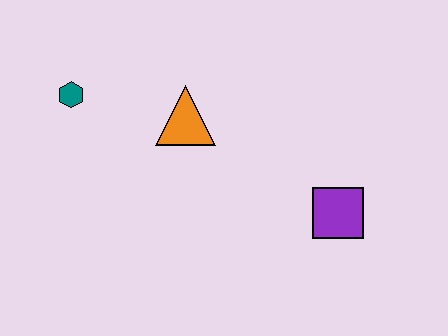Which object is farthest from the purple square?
The teal hexagon is farthest from the purple square.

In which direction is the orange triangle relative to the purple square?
The orange triangle is to the left of the purple square.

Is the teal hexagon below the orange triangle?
No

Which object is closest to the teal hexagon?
The orange triangle is closest to the teal hexagon.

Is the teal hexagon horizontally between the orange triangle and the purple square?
No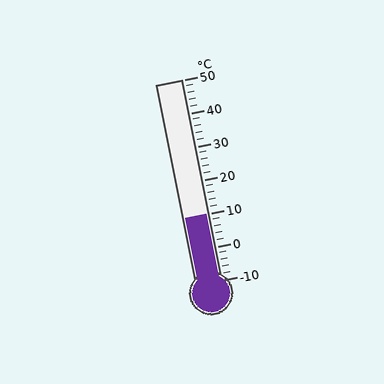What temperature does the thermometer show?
The thermometer shows approximately 10°C.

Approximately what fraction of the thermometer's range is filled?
The thermometer is filled to approximately 35% of its range.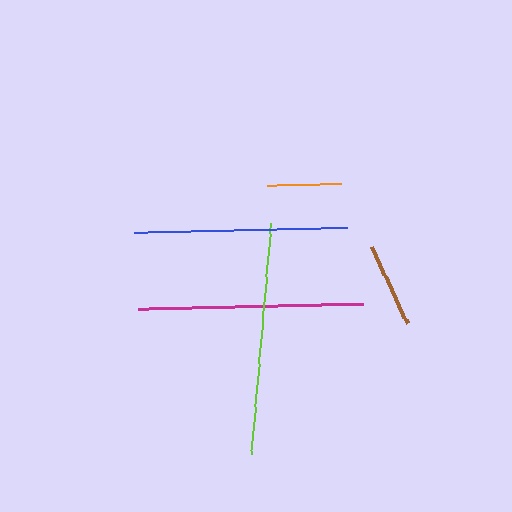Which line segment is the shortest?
The orange line is the shortest at approximately 73 pixels.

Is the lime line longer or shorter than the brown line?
The lime line is longer than the brown line.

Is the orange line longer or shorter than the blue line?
The blue line is longer than the orange line.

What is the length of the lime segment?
The lime segment is approximately 232 pixels long.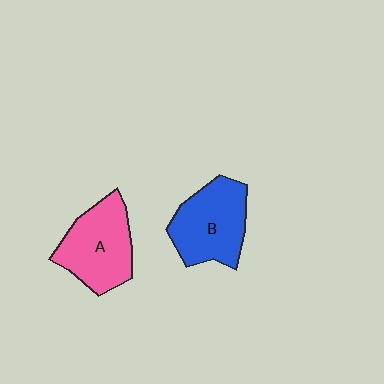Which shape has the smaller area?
Shape A (pink).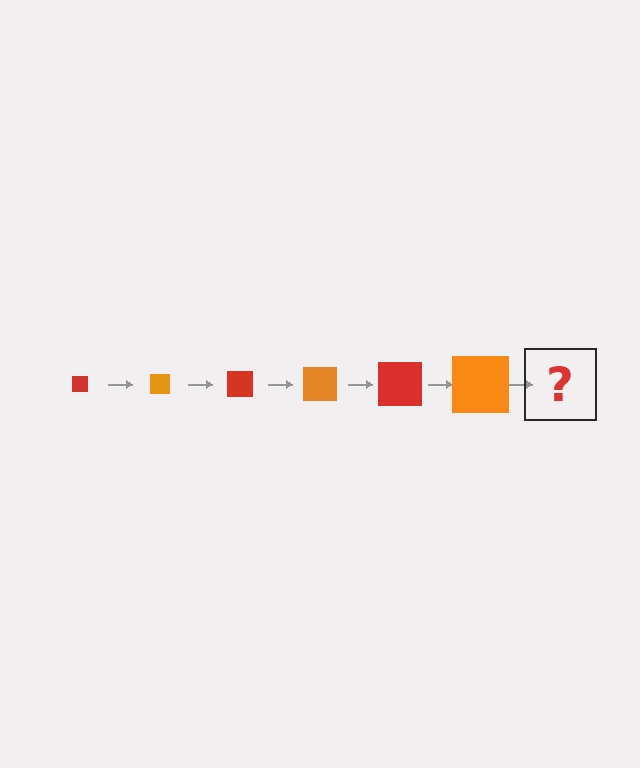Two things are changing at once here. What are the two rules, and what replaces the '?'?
The two rules are that the square grows larger each step and the color cycles through red and orange. The '?' should be a red square, larger than the previous one.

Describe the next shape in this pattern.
It should be a red square, larger than the previous one.